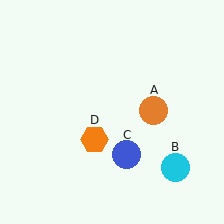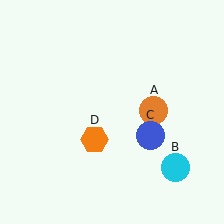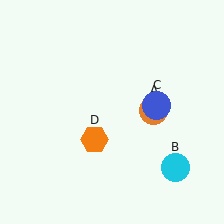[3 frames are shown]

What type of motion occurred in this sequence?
The blue circle (object C) rotated counterclockwise around the center of the scene.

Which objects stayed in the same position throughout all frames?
Orange circle (object A) and cyan circle (object B) and orange hexagon (object D) remained stationary.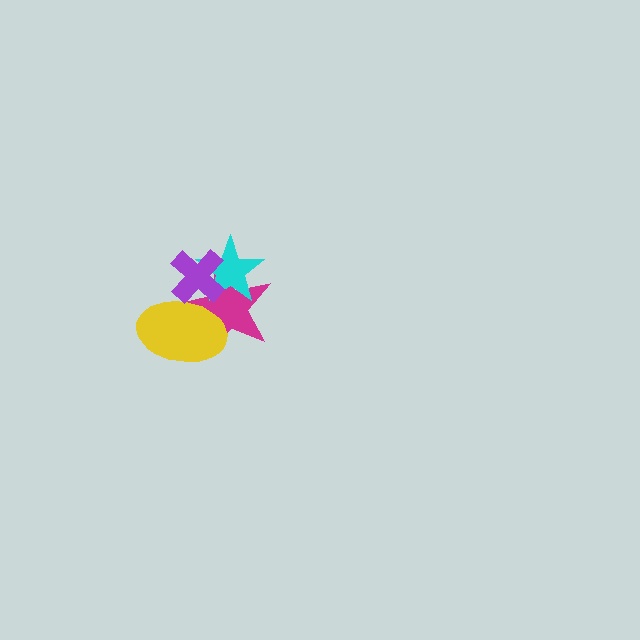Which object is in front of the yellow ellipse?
The purple cross is in front of the yellow ellipse.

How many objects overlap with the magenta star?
3 objects overlap with the magenta star.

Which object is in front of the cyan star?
The purple cross is in front of the cyan star.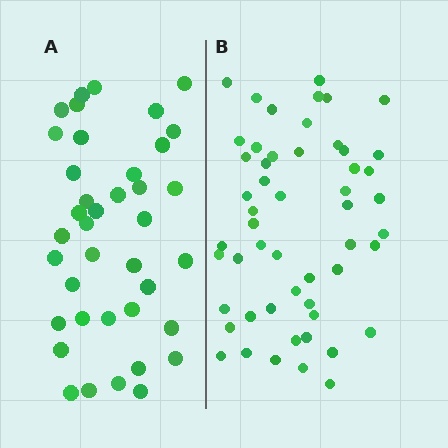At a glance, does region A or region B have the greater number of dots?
Region B (the right region) has more dots.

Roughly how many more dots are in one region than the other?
Region B has approximately 15 more dots than region A.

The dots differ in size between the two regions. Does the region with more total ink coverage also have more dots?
No. Region A has more total ink coverage because its dots are larger, but region B actually contains more individual dots. Total area can be misleading — the number of items is what matters here.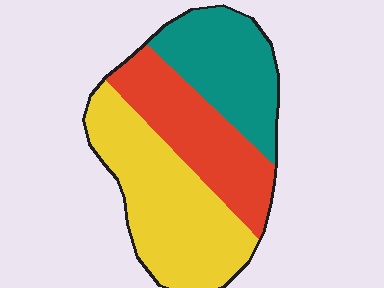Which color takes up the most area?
Yellow, at roughly 40%.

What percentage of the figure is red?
Red takes up about one third (1/3) of the figure.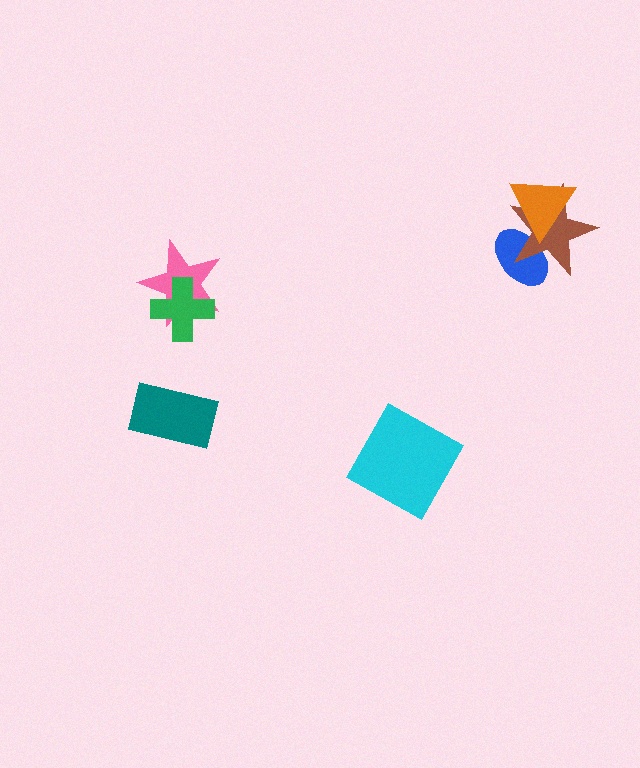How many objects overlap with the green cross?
1 object overlaps with the green cross.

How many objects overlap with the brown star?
2 objects overlap with the brown star.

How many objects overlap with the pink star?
1 object overlaps with the pink star.